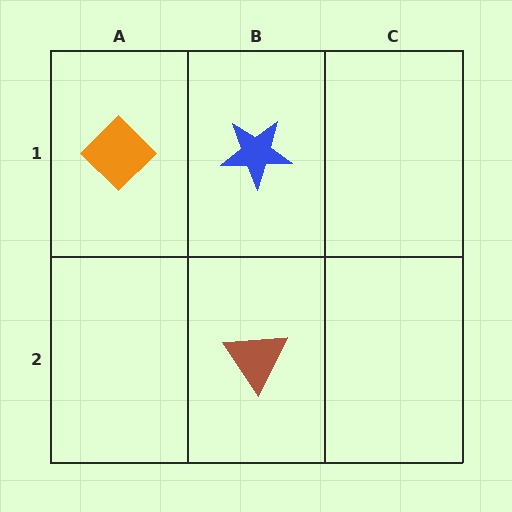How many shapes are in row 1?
2 shapes.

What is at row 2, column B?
A brown triangle.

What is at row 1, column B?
A blue star.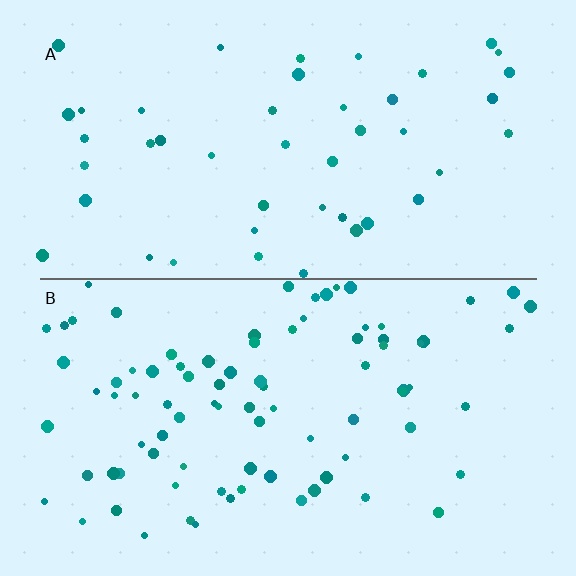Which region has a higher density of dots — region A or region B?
B (the bottom).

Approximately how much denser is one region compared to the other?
Approximately 1.9× — region B over region A.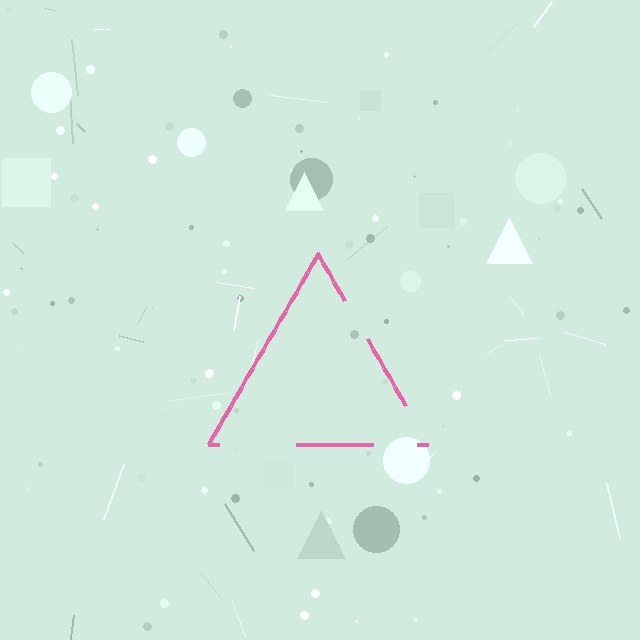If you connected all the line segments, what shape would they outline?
They would outline a triangle.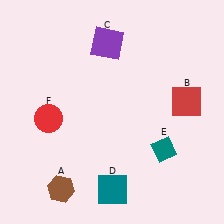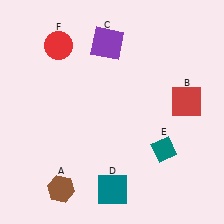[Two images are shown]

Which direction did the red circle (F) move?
The red circle (F) moved up.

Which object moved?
The red circle (F) moved up.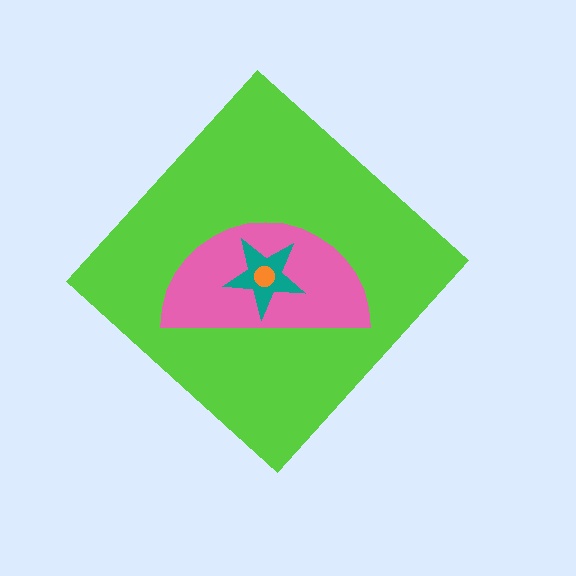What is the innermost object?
The orange circle.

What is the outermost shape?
The lime diamond.